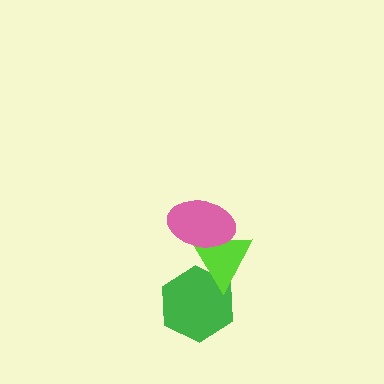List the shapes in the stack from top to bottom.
From top to bottom: the pink ellipse, the lime triangle, the green hexagon.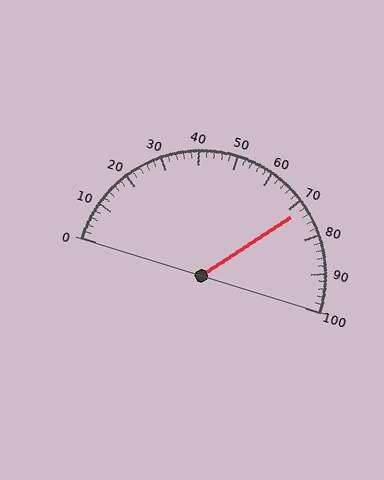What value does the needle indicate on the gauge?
The needle indicates approximately 72.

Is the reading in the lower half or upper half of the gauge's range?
The reading is in the upper half of the range (0 to 100).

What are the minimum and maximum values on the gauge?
The gauge ranges from 0 to 100.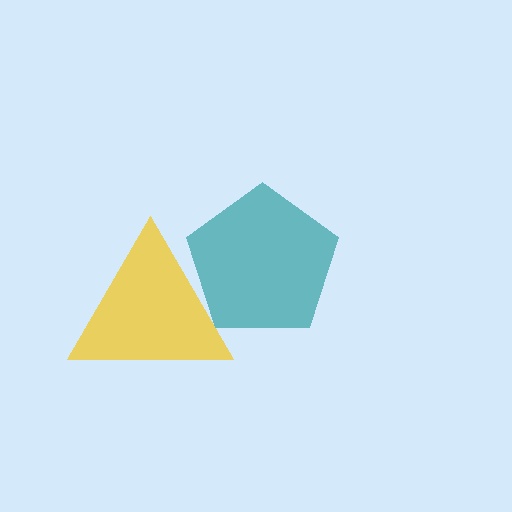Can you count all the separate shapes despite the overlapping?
Yes, there are 2 separate shapes.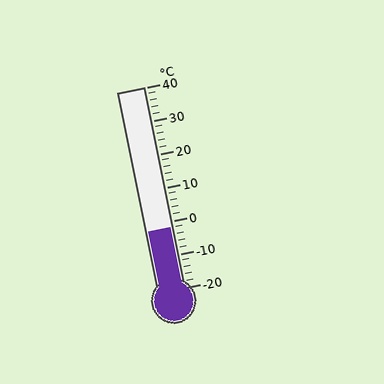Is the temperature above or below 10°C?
The temperature is below 10°C.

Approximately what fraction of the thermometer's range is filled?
The thermometer is filled to approximately 30% of its range.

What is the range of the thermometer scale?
The thermometer scale ranges from -20°C to 40°C.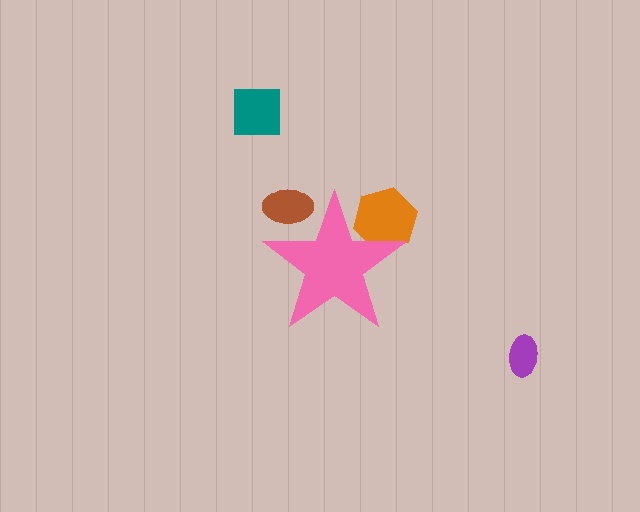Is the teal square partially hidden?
No, the teal square is fully visible.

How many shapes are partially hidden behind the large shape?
2 shapes are partially hidden.